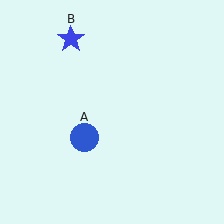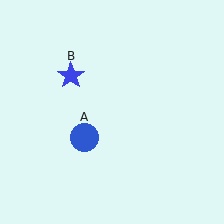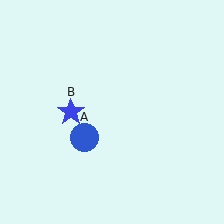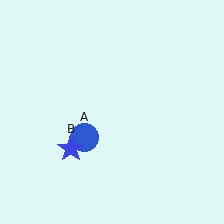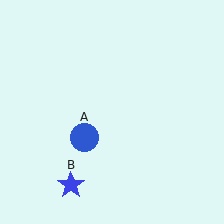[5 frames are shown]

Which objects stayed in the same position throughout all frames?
Blue circle (object A) remained stationary.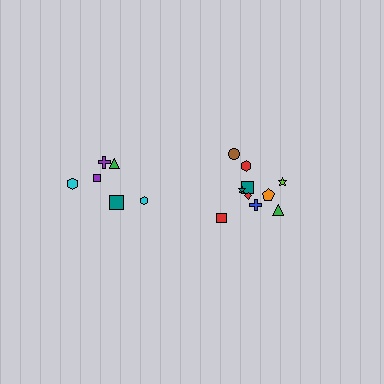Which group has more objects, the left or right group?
The right group.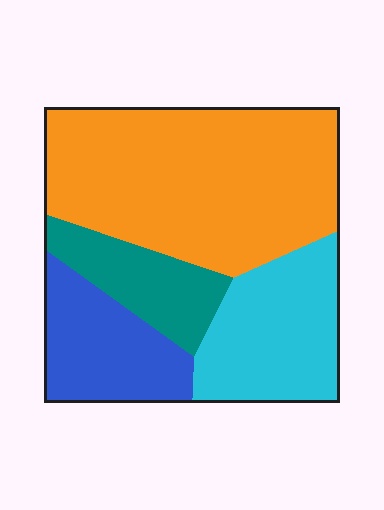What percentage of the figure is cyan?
Cyan covers roughly 20% of the figure.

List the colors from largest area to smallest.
From largest to smallest: orange, cyan, blue, teal.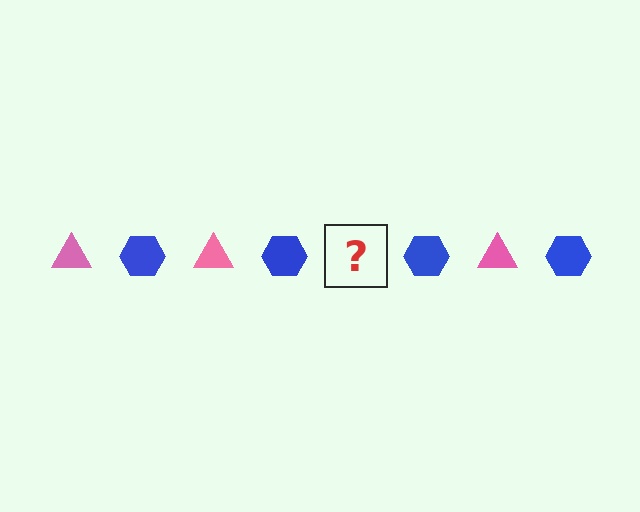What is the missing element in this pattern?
The missing element is a pink triangle.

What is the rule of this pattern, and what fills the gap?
The rule is that the pattern alternates between pink triangle and blue hexagon. The gap should be filled with a pink triangle.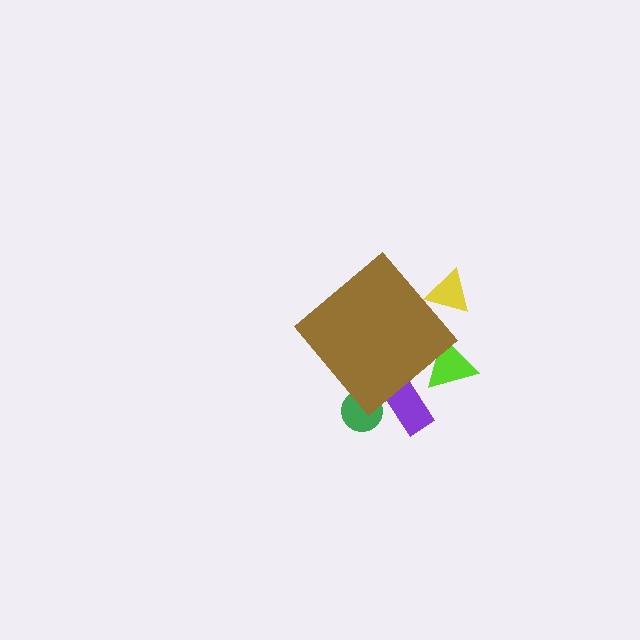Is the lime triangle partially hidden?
Yes, the lime triangle is partially hidden behind the brown diamond.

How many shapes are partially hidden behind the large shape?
4 shapes are partially hidden.